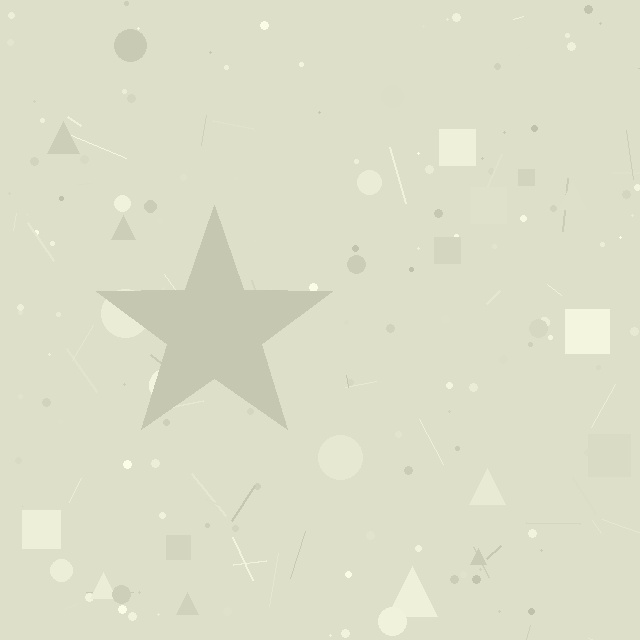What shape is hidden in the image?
A star is hidden in the image.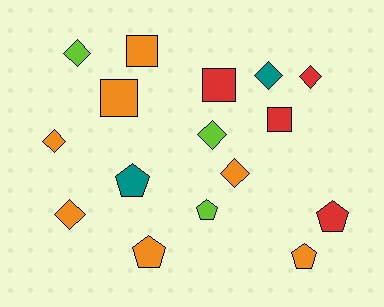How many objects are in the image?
There are 16 objects.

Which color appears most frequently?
Orange, with 7 objects.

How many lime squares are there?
There are no lime squares.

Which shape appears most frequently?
Diamond, with 7 objects.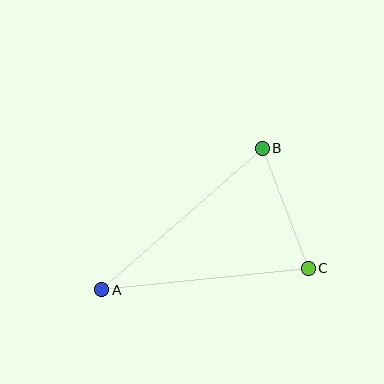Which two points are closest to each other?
Points B and C are closest to each other.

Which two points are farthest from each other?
Points A and B are farthest from each other.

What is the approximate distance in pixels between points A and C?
The distance between A and C is approximately 208 pixels.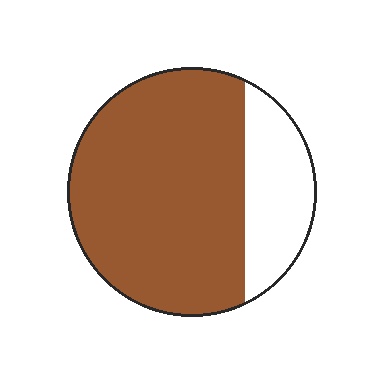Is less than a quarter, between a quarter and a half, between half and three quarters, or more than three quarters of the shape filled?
More than three quarters.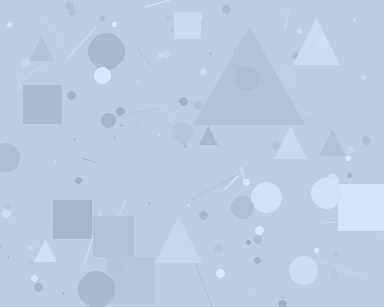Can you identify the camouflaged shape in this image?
The camouflaged shape is a triangle.